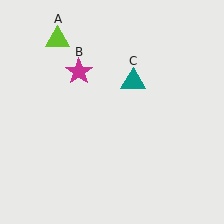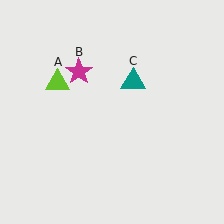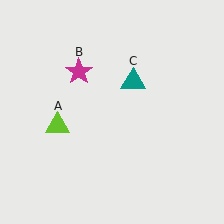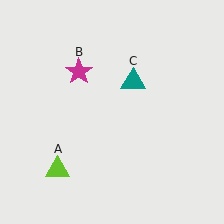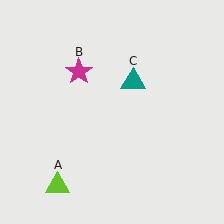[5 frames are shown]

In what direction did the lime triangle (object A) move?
The lime triangle (object A) moved down.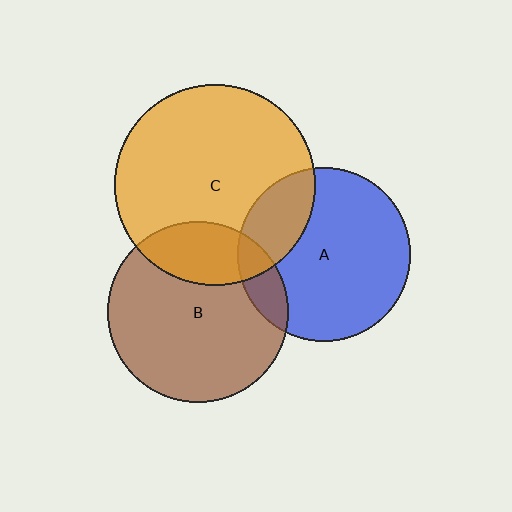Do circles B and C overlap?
Yes.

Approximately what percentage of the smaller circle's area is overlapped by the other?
Approximately 25%.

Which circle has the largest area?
Circle C (orange).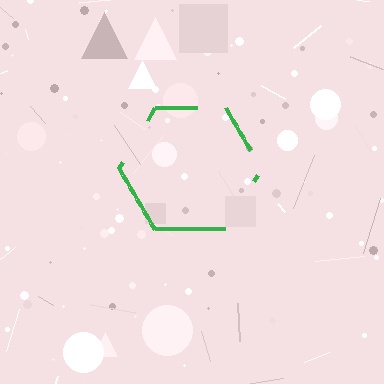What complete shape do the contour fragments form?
The contour fragments form a hexagon.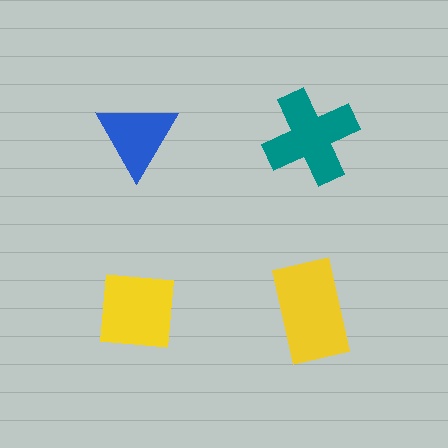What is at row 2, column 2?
A yellow rectangle.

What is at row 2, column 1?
A yellow square.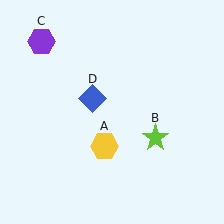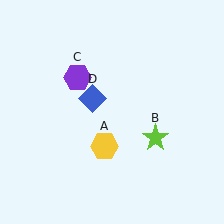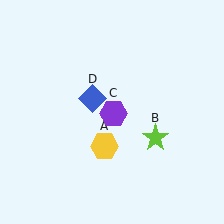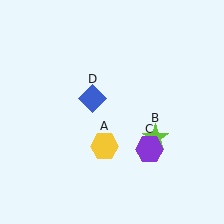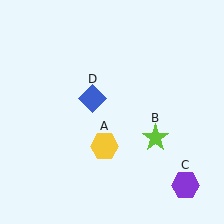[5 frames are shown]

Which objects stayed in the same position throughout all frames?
Yellow hexagon (object A) and lime star (object B) and blue diamond (object D) remained stationary.